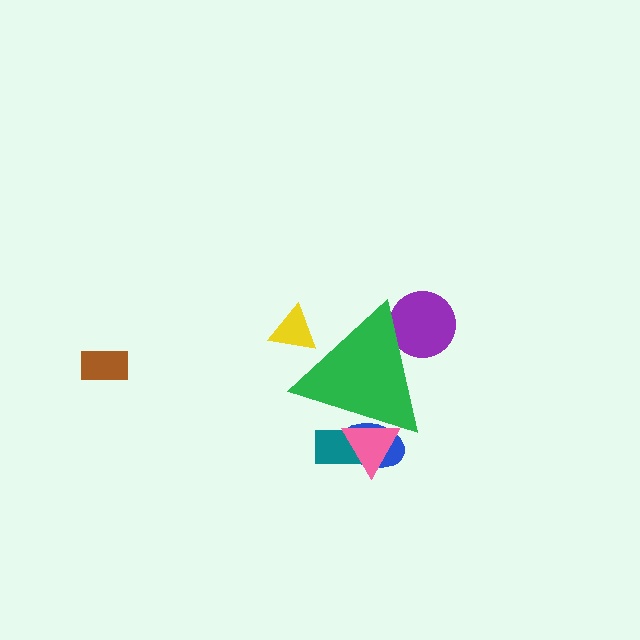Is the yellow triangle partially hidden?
Yes, the yellow triangle is partially hidden behind the green triangle.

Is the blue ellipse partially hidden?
Yes, the blue ellipse is partially hidden behind the green triangle.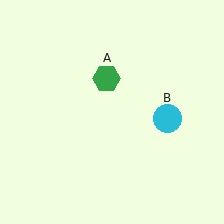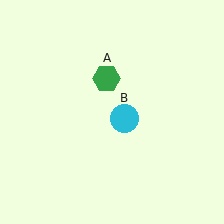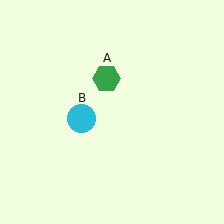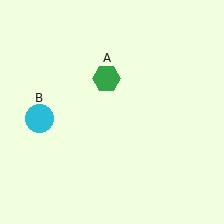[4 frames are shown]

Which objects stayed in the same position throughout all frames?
Green hexagon (object A) remained stationary.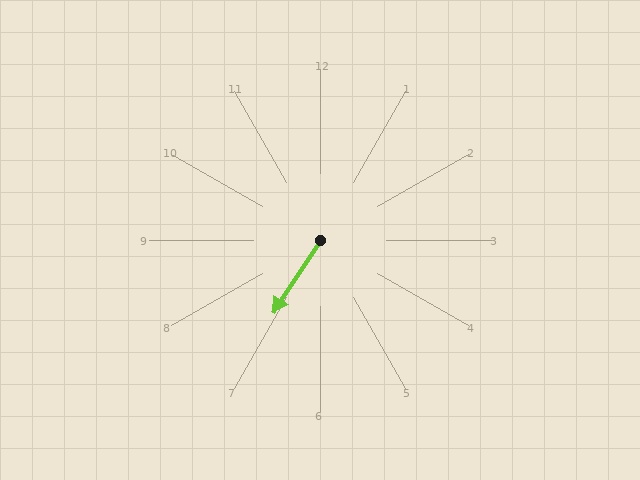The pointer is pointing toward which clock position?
Roughly 7 o'clock.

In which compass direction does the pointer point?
Southwest.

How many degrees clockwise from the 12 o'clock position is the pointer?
Approximately 213 degrees.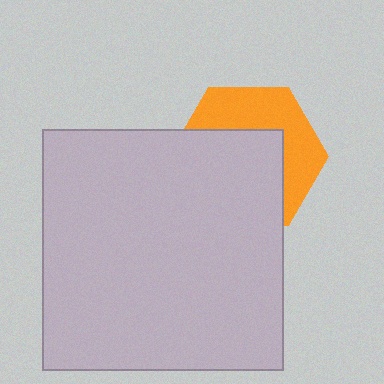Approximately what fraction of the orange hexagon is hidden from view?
Roughly 57% of the orange hexagon is hidden behind the light gray square.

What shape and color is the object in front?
The object in front is a light gray square.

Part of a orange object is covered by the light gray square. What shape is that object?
It is a hexagon.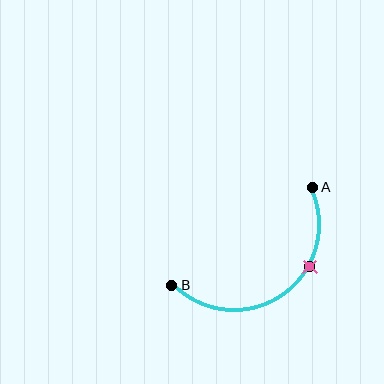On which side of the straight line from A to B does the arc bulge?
The arc bulges below and to the right of the straight line connecting A and B.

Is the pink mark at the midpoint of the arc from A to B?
No. The pink mark lies on the arc but is closer to endpoint A. The arc midpoint would be at the point on the curve equidistant along the arc from both A and B.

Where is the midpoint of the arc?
The arc midpoint is the point on the curve farthest from the straight line joining A and B. It sits below and to the right of that line.